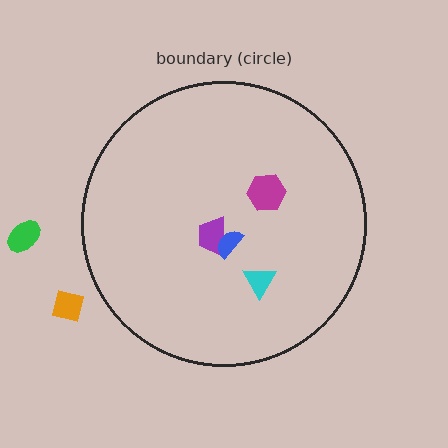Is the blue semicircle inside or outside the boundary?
Inside.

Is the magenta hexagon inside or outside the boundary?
Inside.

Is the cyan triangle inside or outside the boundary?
Inside.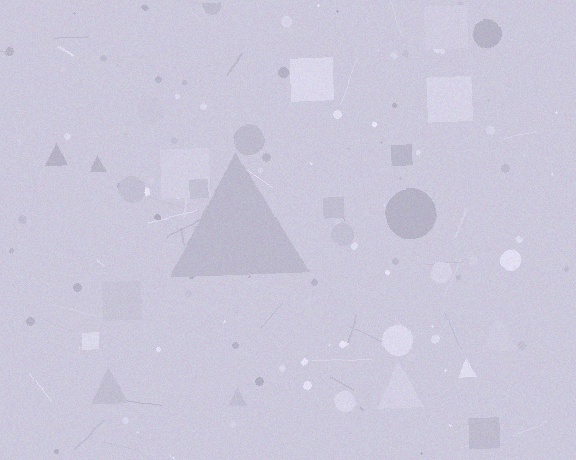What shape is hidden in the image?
A triangle is hidden in the image.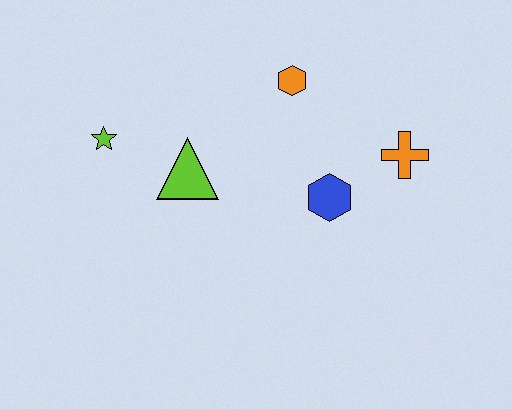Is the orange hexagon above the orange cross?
Yes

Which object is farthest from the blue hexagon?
The lime star is farthest from the blue hexagon.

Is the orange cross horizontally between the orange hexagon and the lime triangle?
No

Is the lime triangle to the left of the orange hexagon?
Yes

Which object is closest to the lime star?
The lime triangle is closest to the lime star.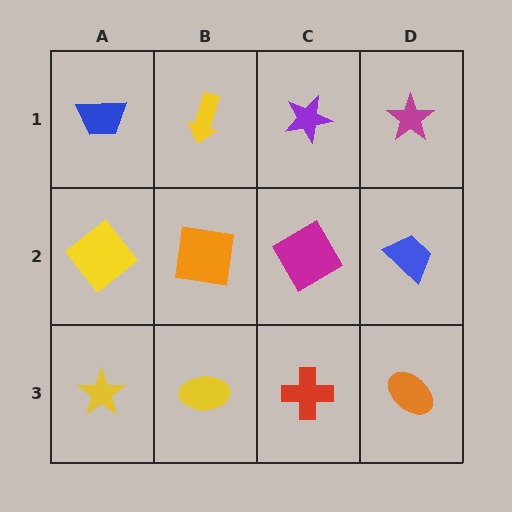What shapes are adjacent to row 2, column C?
A purple star (row 1, column C), a red cross (row 3, column C), an orange square (row 2, column B), a blue trapezoid (row 2, column D).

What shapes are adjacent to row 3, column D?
A blue trapezoid (row 2, column D), a red cross (row 3, column C).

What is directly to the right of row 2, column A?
An orange square.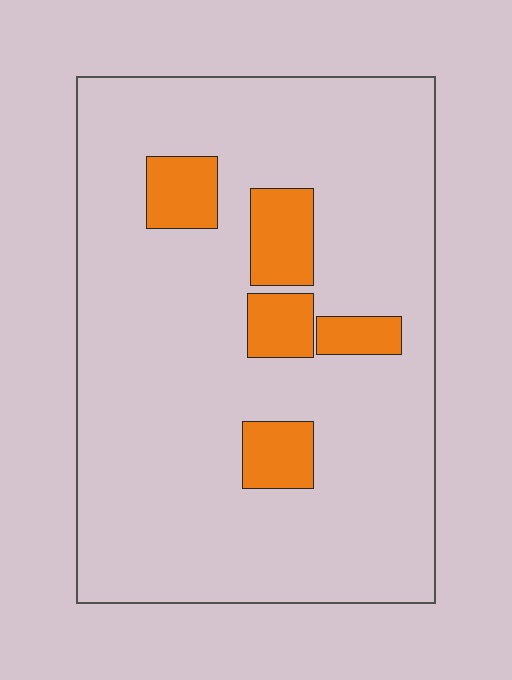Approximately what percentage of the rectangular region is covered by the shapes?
Approximately 15%.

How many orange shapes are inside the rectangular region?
5.